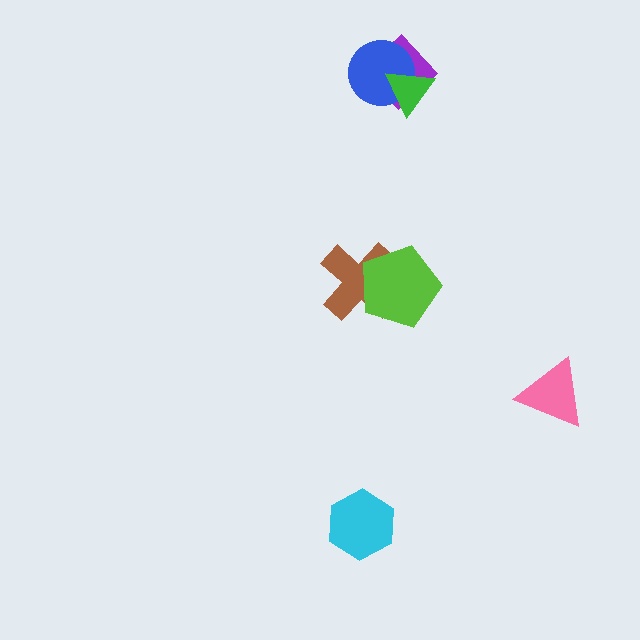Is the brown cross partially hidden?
Yes, it is partially covered by another shape.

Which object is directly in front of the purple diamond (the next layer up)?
The blue circle is directly in front of the purple diamond.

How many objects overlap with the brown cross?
1 object overlaps with the brown cross.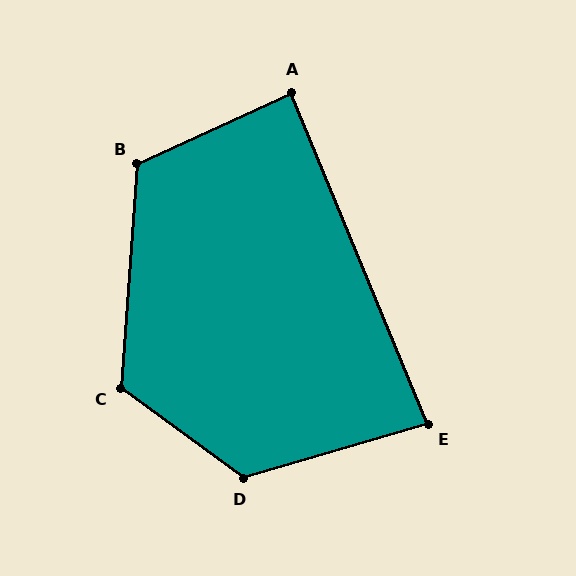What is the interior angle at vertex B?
Approximately 119 degrees (obtuse).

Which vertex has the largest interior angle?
D, at approximately 128 degrees.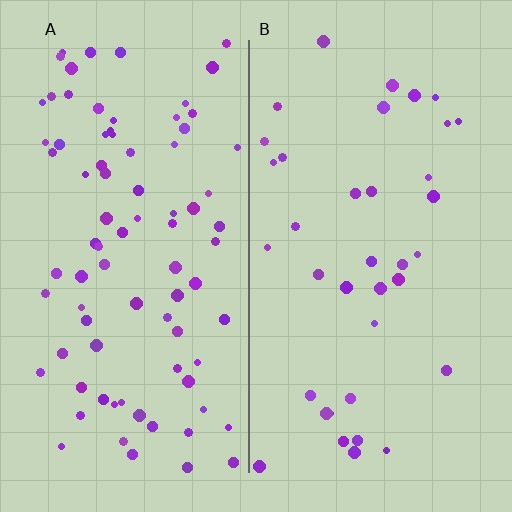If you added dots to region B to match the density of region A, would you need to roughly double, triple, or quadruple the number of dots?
Approximately double.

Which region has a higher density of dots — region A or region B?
A (the left).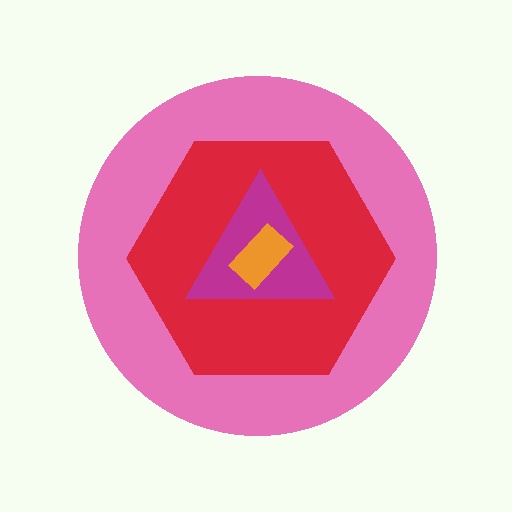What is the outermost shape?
The pink circle.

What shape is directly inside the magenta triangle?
The orange rectangle.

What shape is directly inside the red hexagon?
The magenta triangle.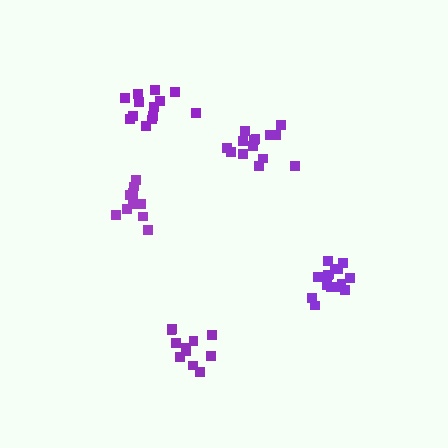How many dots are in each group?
Group 1: 11 dots, Group 2: 14 dots, Group 3: 15 dots, Group 4: 11 dots, Group 5: 13 dots (64 total).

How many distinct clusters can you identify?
There are 5 distinct clusters.